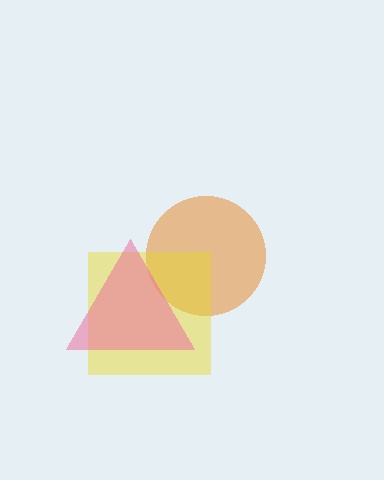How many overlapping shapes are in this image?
There are 3 overlapping shapes in the image.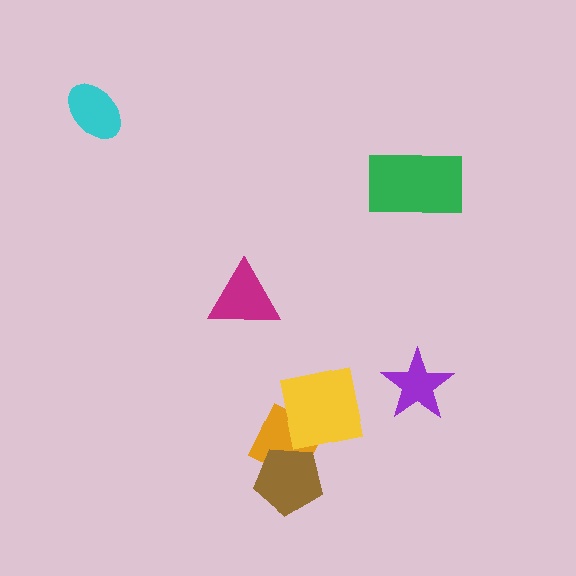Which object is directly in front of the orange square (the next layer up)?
The yellow square is directly in front of the orange square.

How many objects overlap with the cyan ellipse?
0 objects overlap with the cyan ellipse.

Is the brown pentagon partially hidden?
No, no other shape covers it.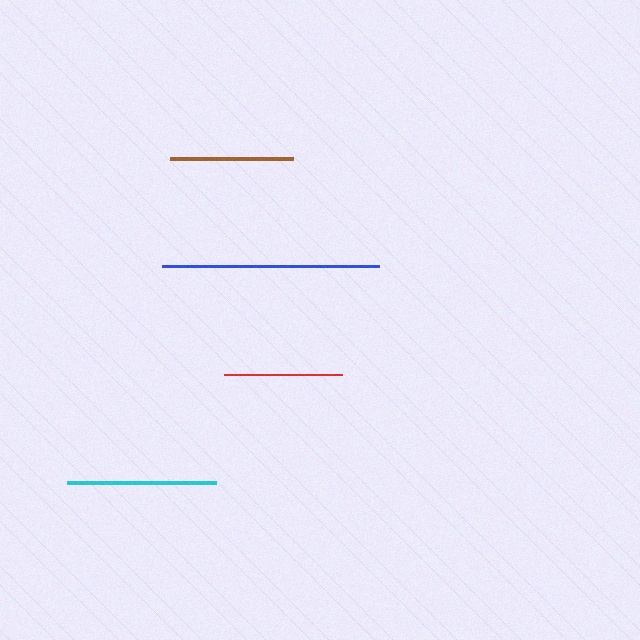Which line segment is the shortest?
The red line is the shortest at approximately 119 pixels.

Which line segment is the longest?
The blue line is the longest at approximately 217 pixels.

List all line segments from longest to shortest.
From longest to shortest: blue, cyan, brown, red.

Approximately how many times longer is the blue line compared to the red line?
The blue line is approximately 1.8 times the length of the red line.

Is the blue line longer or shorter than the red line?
The blue line is longer than the red line.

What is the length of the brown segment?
The brown segment is approximately 123 pixels long.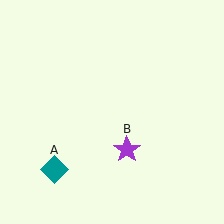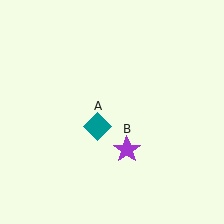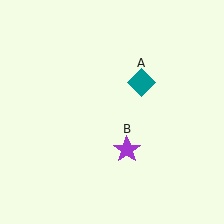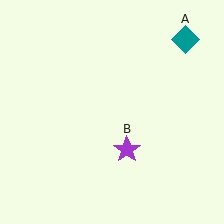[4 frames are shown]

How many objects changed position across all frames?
1 object changed position: teal diamond (object A).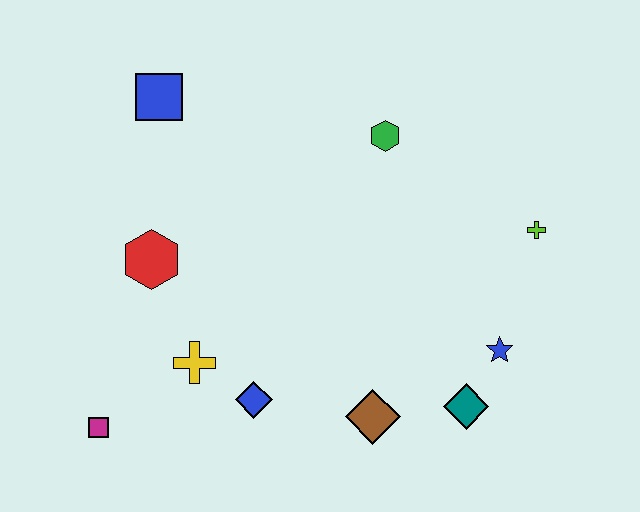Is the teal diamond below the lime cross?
Yes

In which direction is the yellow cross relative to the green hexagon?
The yellow cross is below the green hexagon.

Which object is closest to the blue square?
The red hexagon is closest to the blue square.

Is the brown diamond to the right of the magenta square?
Yes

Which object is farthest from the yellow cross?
The lime cross is farthest from the yellow cross.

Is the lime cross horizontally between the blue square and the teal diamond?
No